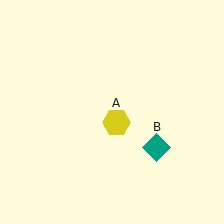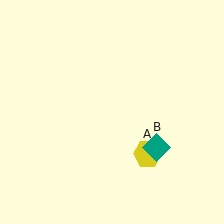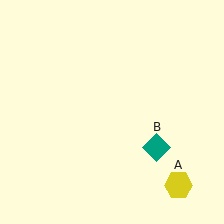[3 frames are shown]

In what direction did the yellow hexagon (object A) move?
The yellow hexagon (object A) moved down and to the right.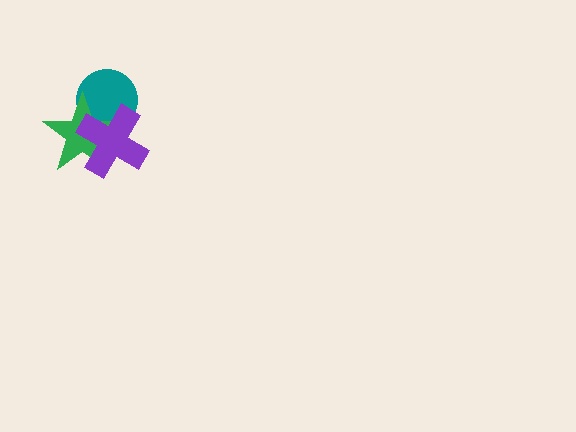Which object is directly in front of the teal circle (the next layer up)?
The green star is directly in front of the teal circle.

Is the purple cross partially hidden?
No, no other shape covers it.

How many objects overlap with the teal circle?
2 objects overlap with the teal circle.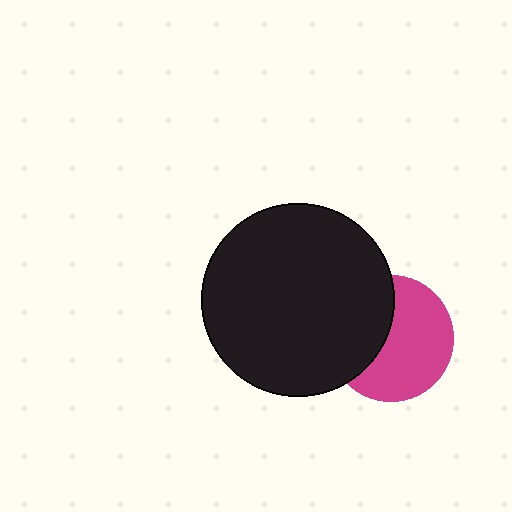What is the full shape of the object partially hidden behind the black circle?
The partially hidden object is a magenta circle.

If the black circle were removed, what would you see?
You would see the complete magenta circle.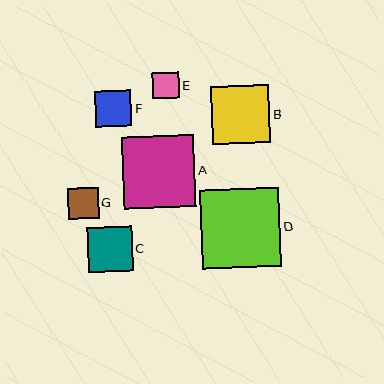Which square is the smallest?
Square E is the smallest with a size of approximately 26 pixels.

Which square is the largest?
Square D is the largest with a size of approximately 79 pixels.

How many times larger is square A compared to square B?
Square A is approximately 1.2 times the size of square B.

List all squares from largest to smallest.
From largest to smallest: D, A, B, C, F, G, E.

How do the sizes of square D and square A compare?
Square D and square A are approximately the same size.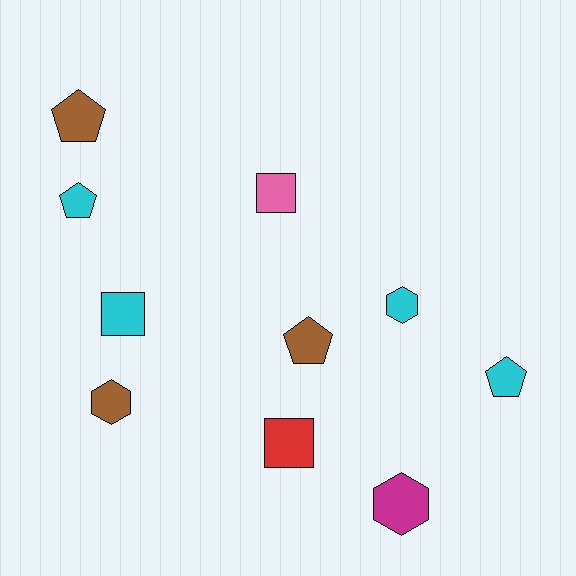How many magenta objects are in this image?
There is 1 magenta object.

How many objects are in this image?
There are 10 objects.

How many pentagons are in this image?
There are 4 pentagons.